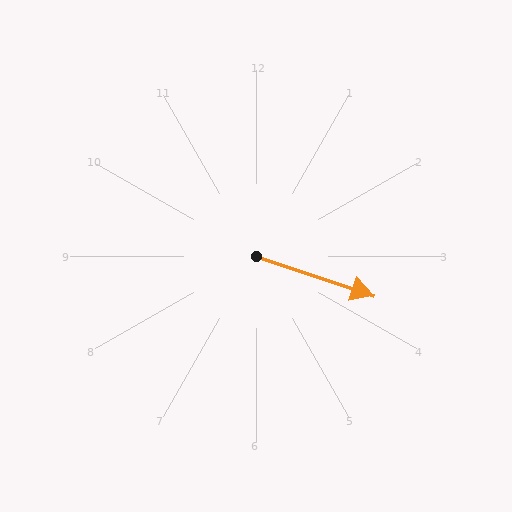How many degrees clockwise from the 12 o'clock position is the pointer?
Approximately 109 degrees.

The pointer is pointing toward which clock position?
Roughly 4 o'clock.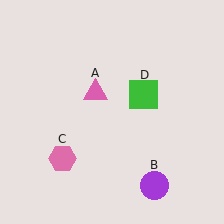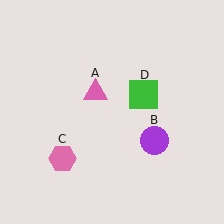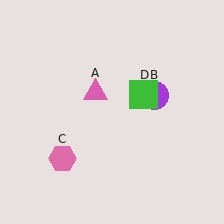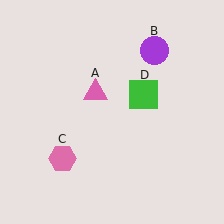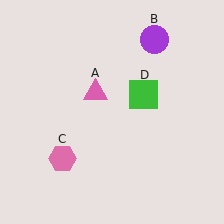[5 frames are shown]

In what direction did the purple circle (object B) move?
The purple circle (object B) moved up.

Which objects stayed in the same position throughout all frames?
Pink triangle (object A) and pink hexagon (object C) and green square (object D) remained stationary.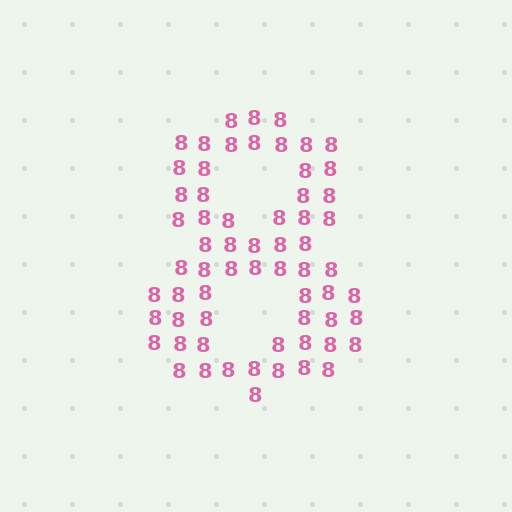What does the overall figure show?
The overall figure shows the digit 8.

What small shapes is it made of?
It is made of small digit 8's.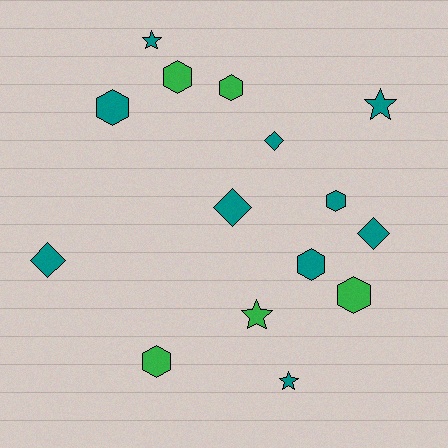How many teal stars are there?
There are 3 teal stars.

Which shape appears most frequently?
Hexagon, with 7 objects.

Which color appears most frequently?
Teal, with 10 objects.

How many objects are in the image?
There are 15 objects.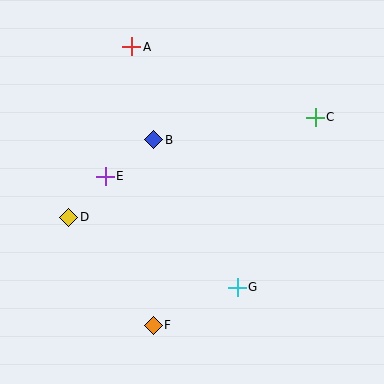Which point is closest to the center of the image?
Point B at (154, 140) is closest to the center.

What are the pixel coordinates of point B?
Point B is at (154, 140).